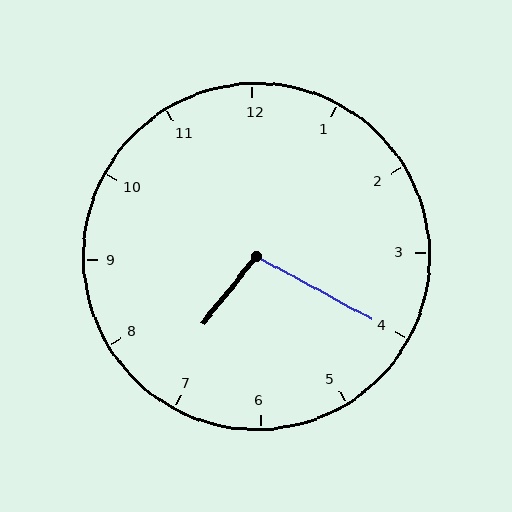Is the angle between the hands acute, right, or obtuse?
It is obtuse.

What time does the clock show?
7:20.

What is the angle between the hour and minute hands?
Approximately 100 degrees.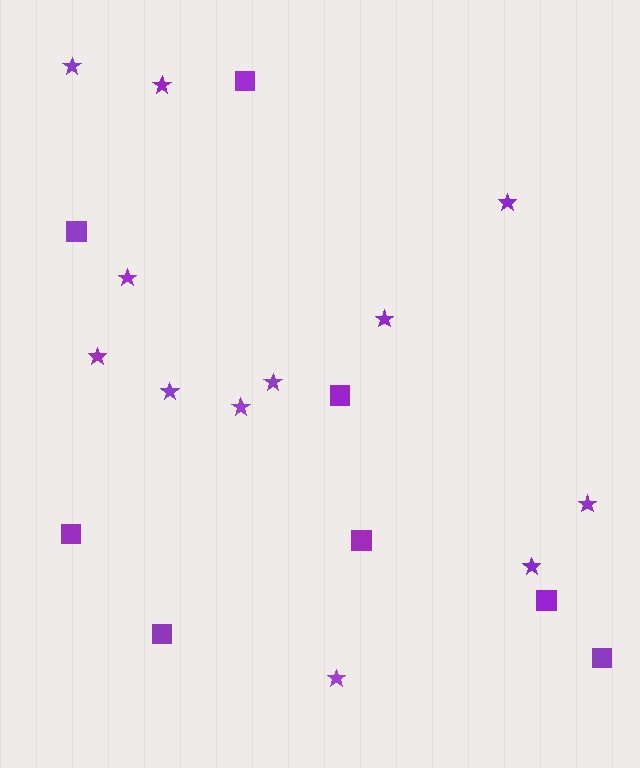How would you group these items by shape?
There are 2 groups: one group of stars (12) and one group of squares (8).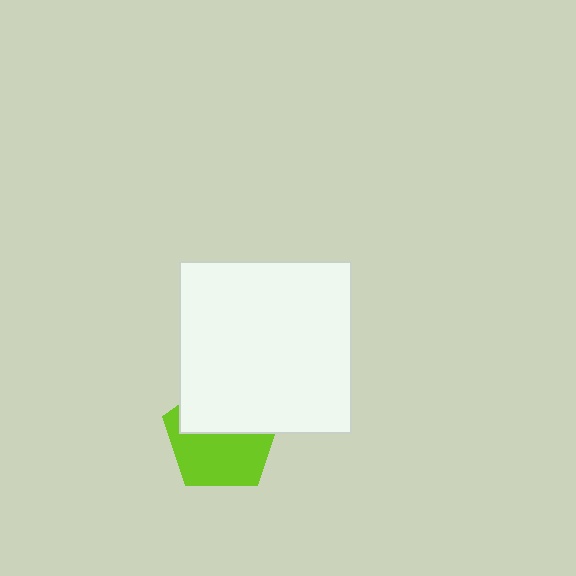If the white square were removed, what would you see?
You would see the complete lime pentagon.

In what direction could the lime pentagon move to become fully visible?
The lime pentagon could move down. That would shift it out from behind the white square entirely.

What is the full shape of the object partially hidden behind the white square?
The partially hidden object is a lime pentagon.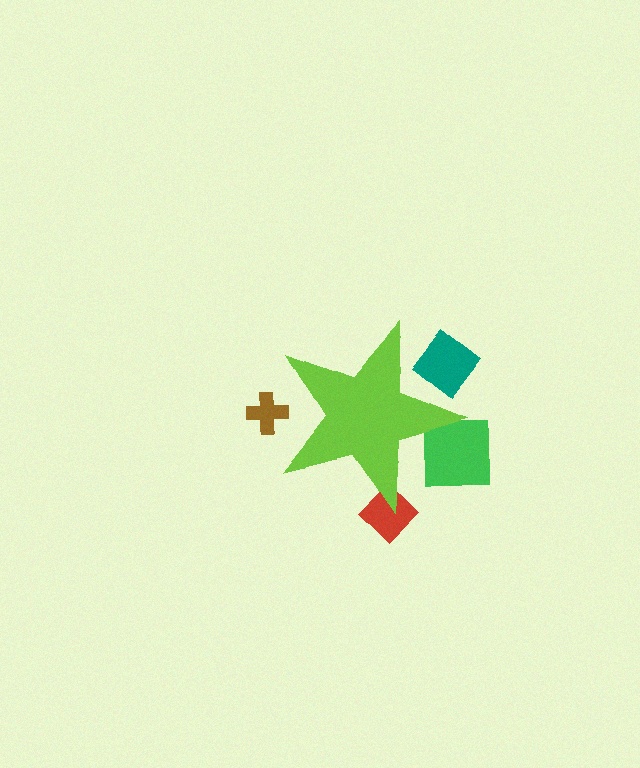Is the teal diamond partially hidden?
Yes, the teal diamond is partially hidden behind the lime star.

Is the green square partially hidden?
Yes, the green square is partially hidden behind the lime star.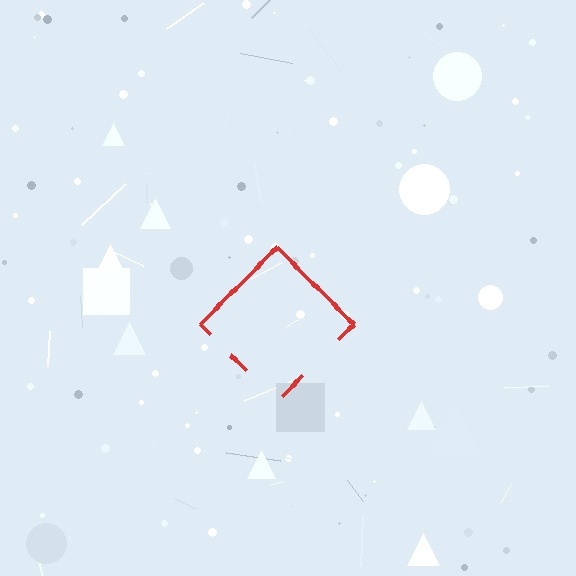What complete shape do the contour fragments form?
The contour fragments form a diamond.